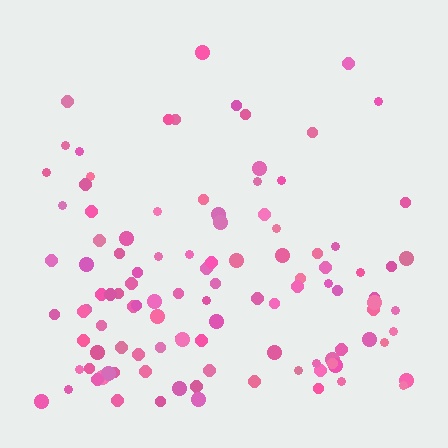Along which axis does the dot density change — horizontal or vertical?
Vertical.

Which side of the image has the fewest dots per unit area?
The top.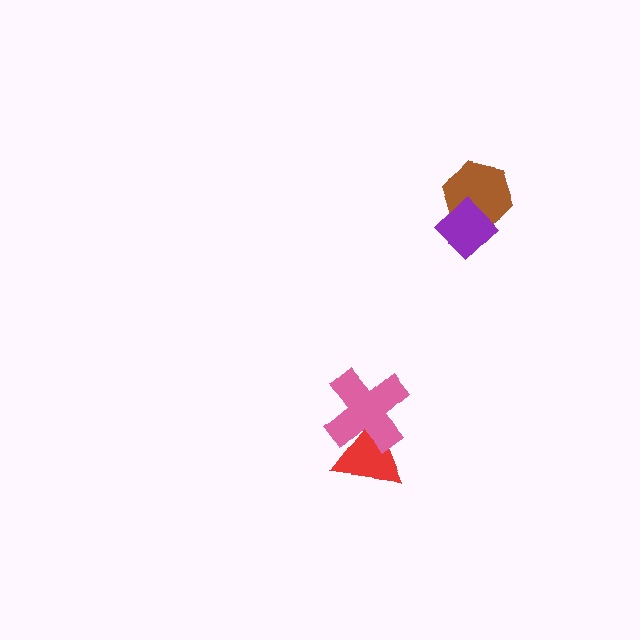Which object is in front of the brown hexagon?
The purple diamond is in front of the brown hexagon.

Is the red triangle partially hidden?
Yes, it is partially covered by another shape.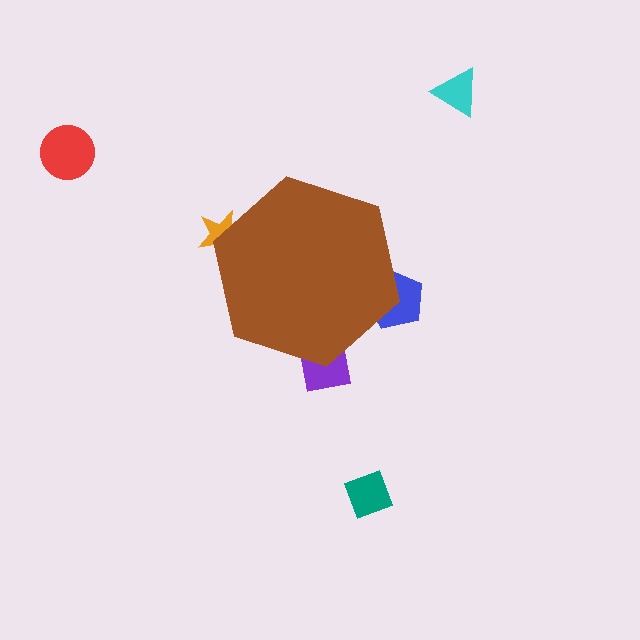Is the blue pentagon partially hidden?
Yes, the blue pentagon is partially hidden behind the brown hexagon.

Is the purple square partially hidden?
Yes, the purple square is partially hidden behind the brown hexagon.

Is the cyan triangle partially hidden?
No, the cyan triangle is fully visible.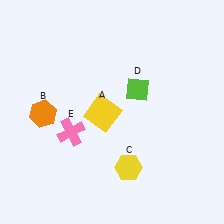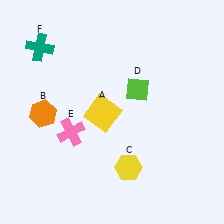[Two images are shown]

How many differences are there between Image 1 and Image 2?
There is 1 difference between the two images.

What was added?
A teal cross (F) was added in Image 2.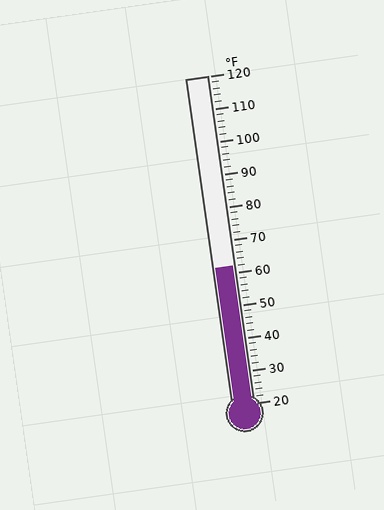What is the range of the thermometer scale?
The thermometer scale ranges from 20°F to 120°F.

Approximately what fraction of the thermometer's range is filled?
The thermometer is filled to approximately 40% of its range.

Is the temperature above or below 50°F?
The temperature is above 50°F.